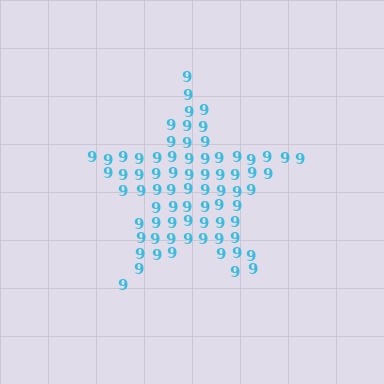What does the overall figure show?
The overall figure shows a star.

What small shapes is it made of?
It is made of small digit 9's.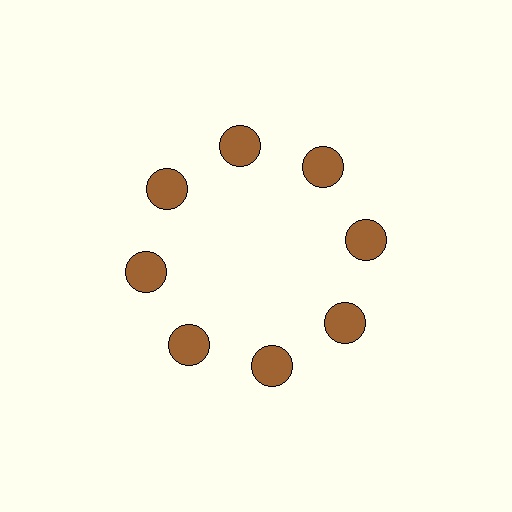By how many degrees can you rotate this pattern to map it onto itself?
The pattern maps onto itself every 45 degrees of rotation.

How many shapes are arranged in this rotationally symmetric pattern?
There are 8 shapes, arranged in 8 groups of 1.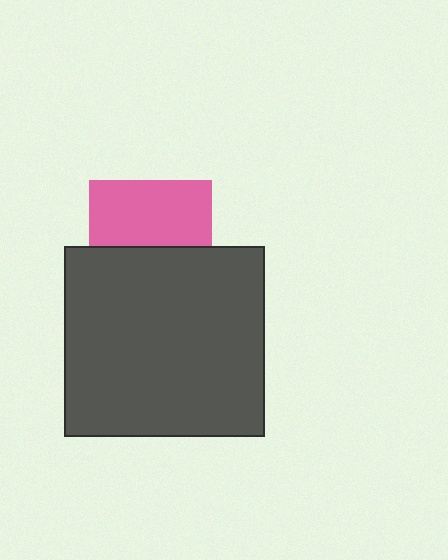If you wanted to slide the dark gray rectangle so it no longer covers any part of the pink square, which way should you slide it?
Slide it down — that is the most direct way to separate the two shapes.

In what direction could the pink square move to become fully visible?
The pink square could move up. That would shift it out from behind the dark gray rectangle entirely.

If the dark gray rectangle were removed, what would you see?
You would see the complete pink square.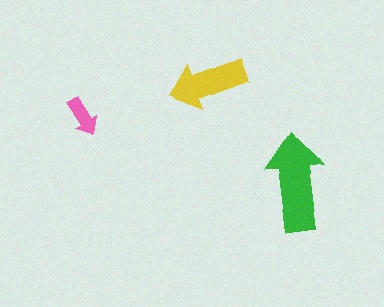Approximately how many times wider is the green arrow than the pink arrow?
About 2.5 times wider.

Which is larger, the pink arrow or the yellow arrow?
The yellow one.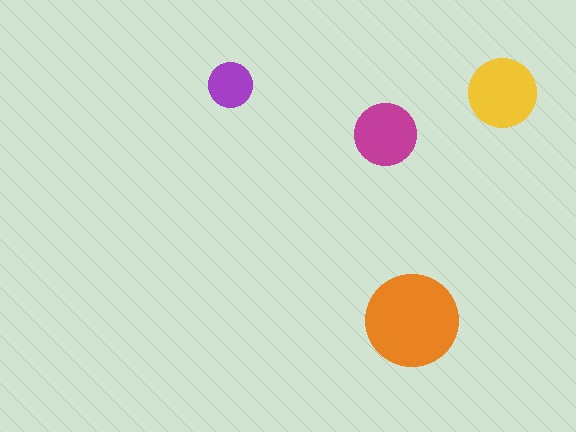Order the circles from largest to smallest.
the orange one, the yellow one, the magenta one, the purple one.